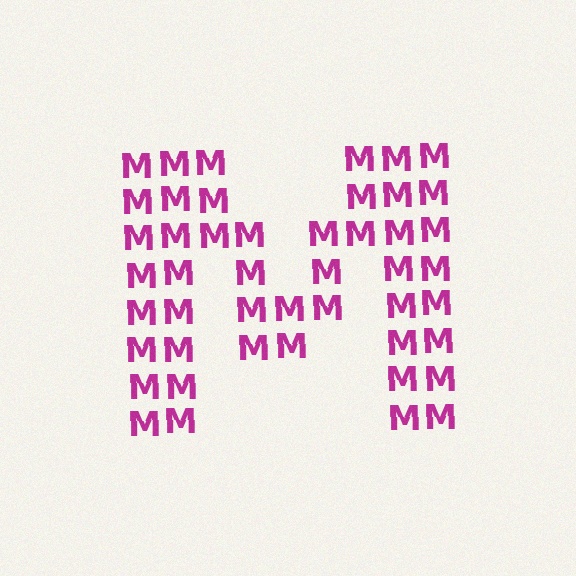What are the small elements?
The small elements are letter M's.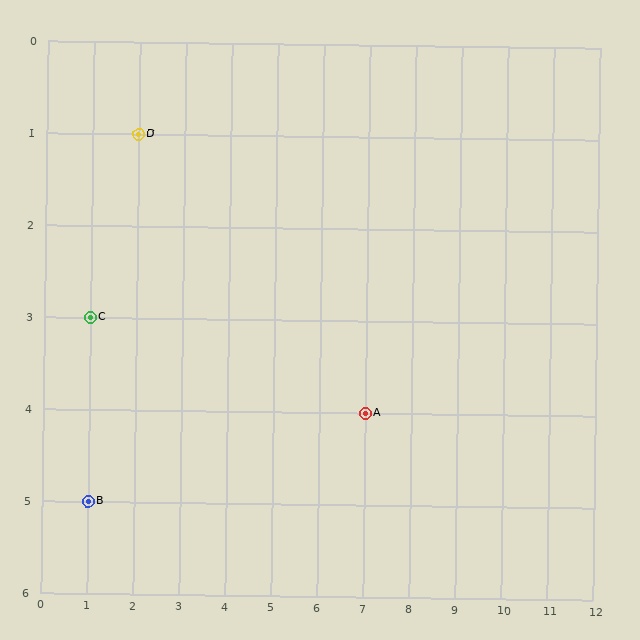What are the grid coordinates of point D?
Point D is at grid coordinates (2, 1).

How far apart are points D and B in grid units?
Points D and B are 1 column and 4 rows apart (about 4.1 grid units diagonally).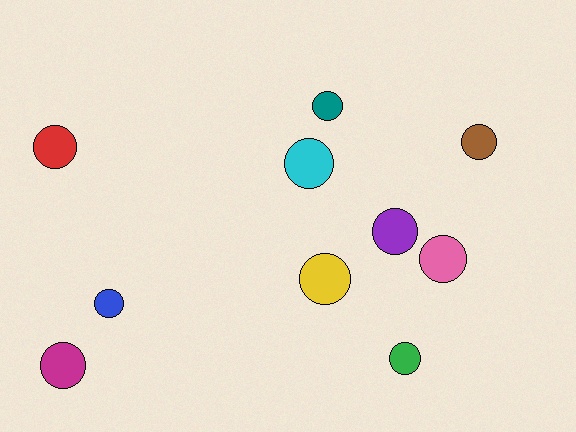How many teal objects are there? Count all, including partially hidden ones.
There is 1 teal object.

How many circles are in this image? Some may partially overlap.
There are 10 circles.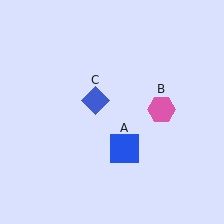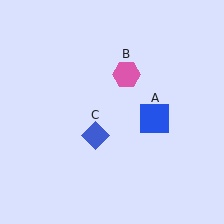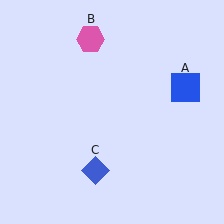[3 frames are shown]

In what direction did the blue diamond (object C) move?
The blue diamond (object C) moved down.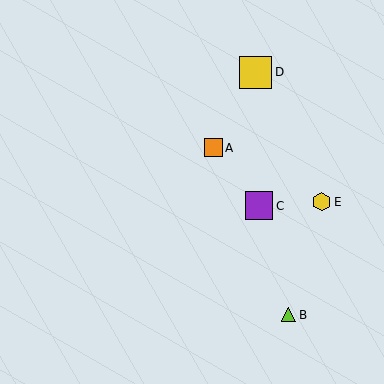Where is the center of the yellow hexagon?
The center of the yellow hexagon is at (321, 202).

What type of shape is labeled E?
Shape E is a yellow hexagon.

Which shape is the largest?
The yellow square (labeled D) is the largest.